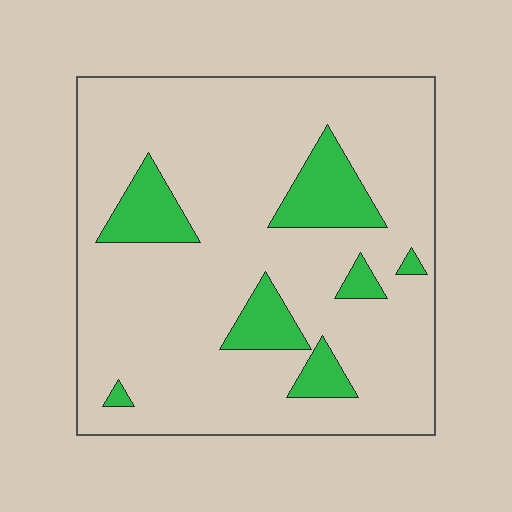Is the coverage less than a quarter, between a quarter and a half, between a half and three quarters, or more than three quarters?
Less than a quarter.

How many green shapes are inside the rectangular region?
7.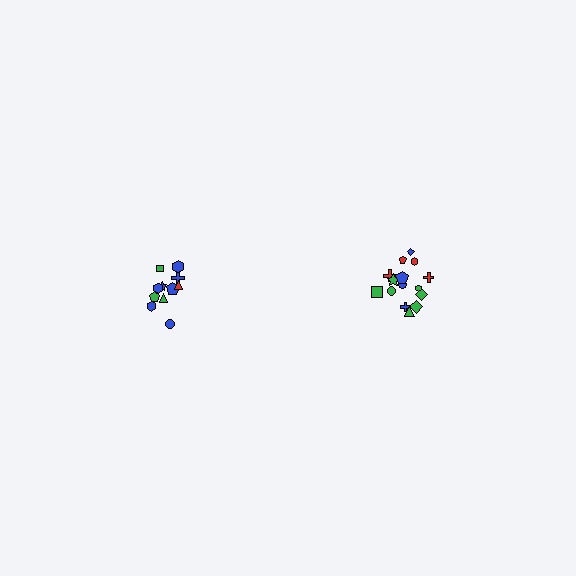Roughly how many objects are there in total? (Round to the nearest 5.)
Roughly 25 objects in total.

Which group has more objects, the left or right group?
The right group.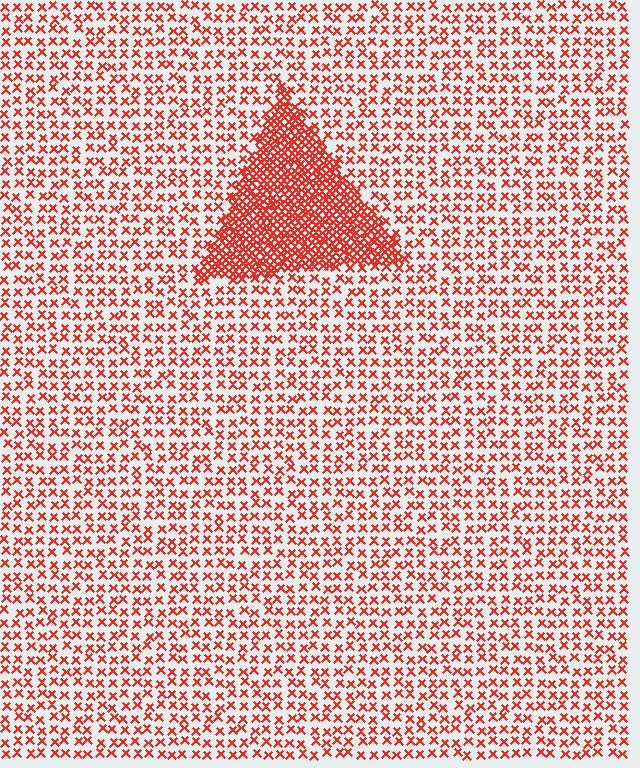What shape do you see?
I see a triangle.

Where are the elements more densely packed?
The elements are more densely packed inside the triangle boundary.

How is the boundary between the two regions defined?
The boundary is defined by a change in element density (approximately 2.9x ratio). All elements are the same color, size, and shape.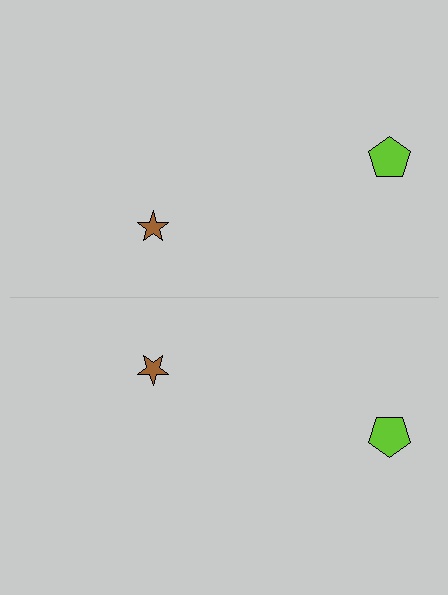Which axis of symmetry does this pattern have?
The pattern has a horizontal axis of symmetry running through the center of the image.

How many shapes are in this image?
There are 4 shapes in this image.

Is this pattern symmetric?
Yes, this pattern has bilateral (reflection) symmetry.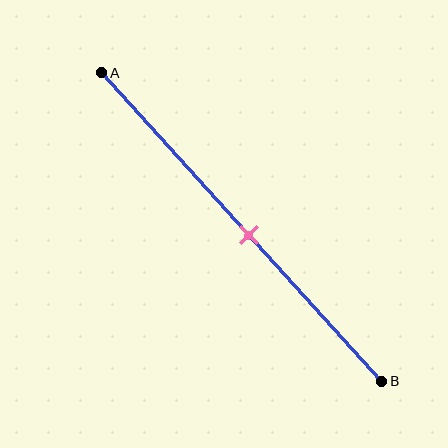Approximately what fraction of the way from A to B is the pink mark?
The pink mark is approximately 55% of the way from A to B.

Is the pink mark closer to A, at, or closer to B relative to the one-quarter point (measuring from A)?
The pink mark is closer to point B than the one-quarter point of segment AB.